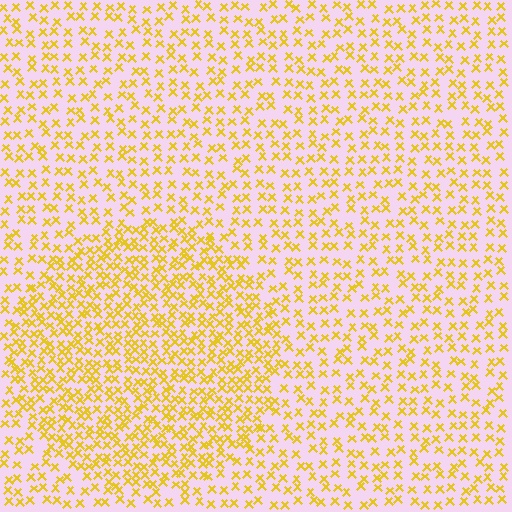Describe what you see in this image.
The image contains small yellow elements arranged at two different densities. A circle-shaped region is visible where the elements are more densely packed than the surrounding area.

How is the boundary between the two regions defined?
The boundary is defined by a change in element density (approximately 1.8x ratio). All elements are the same color, size, and shape.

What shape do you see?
I see a circle.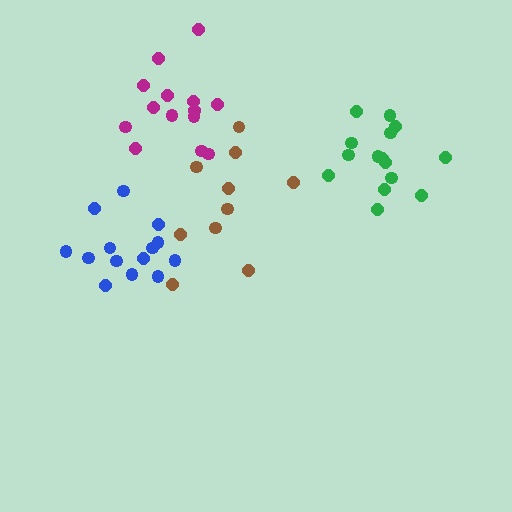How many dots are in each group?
Group 1: 15 dots, Group 2: 10 dots, Group 3: 14 dots, Group 4: 14 dots (53 total).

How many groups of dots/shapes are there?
There are 4 groups.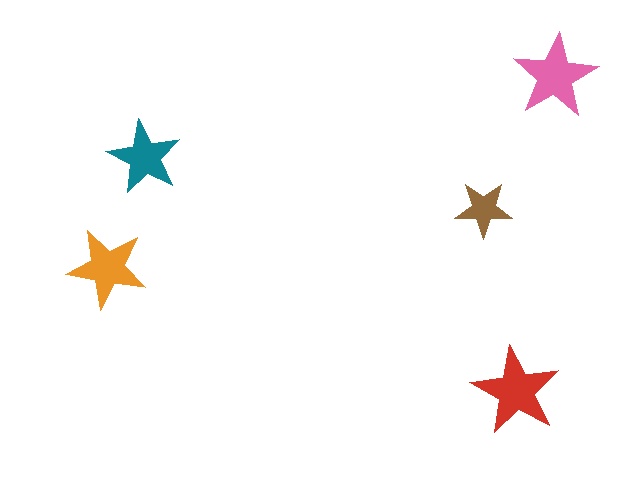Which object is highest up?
The pink star is topmost.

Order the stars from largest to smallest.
the red one, the pink one, the orange one, the teal one, the brown one.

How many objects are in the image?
There are 5 objects in the image.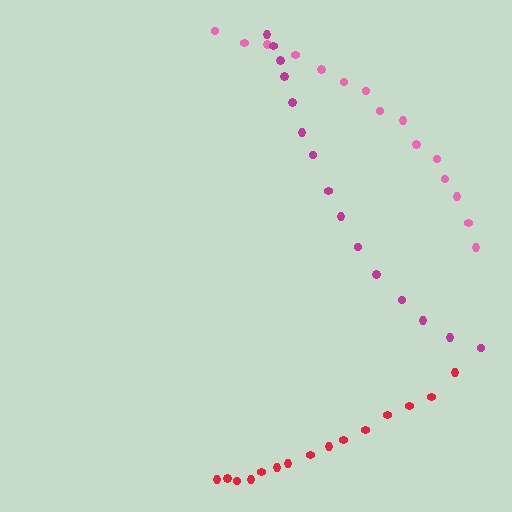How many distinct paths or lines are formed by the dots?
There are 3 distinct paths.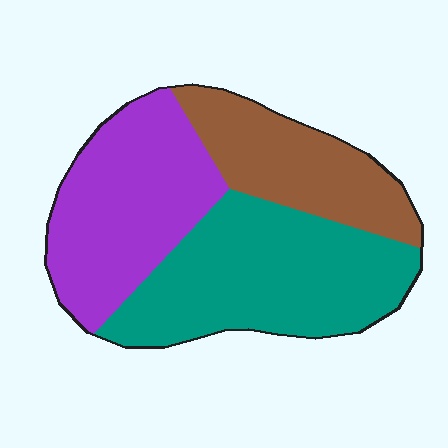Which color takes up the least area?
Brown, at roughly 25%.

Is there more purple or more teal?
Teal.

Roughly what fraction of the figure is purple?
Purple takes up about one third (1/3) of the figure.